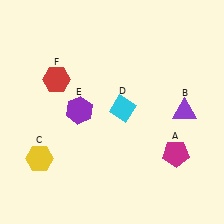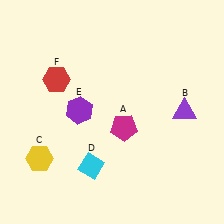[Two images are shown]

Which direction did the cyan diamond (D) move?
The cyan diamond (D) moved down.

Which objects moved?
The objects that moved are: the magenta pentagon (A), the cyan diamond (D).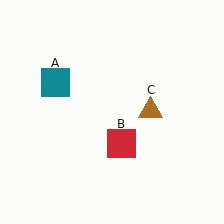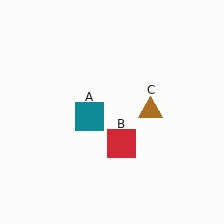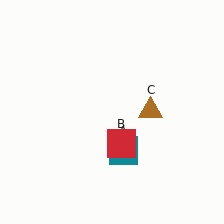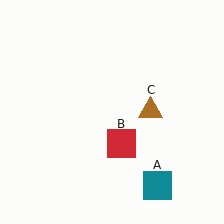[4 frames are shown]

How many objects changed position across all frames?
1 object changed position: teal square (object A).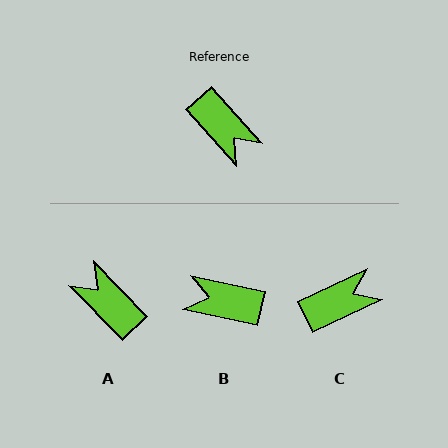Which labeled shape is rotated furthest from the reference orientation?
A, about 178 degrees away.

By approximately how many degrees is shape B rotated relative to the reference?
Approximately 144 degrees clockwise.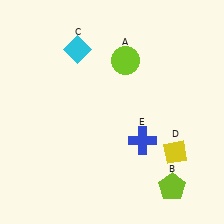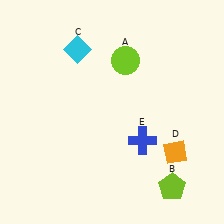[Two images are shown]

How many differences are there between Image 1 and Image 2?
There is 1 difference between the two images.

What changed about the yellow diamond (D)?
In Image 1, D is yellow. In Image 2, it changed to orange.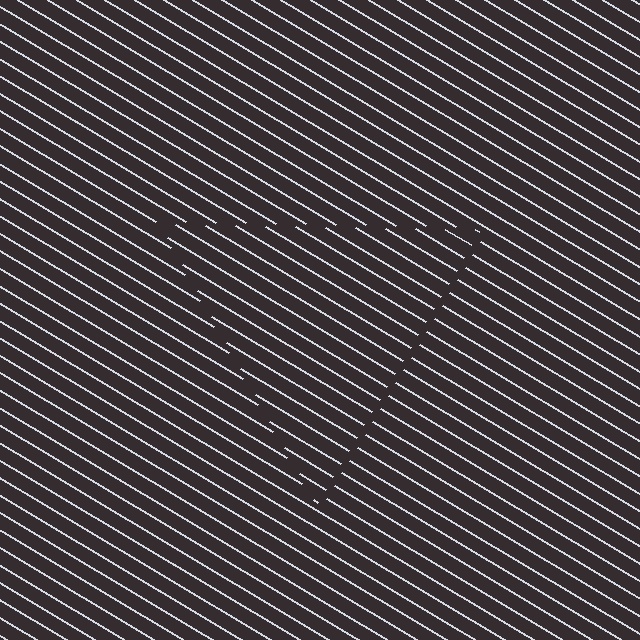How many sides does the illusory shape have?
3 sides — the line-ends trace a triangle.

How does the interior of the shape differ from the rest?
The interior of the shape contains the same grating, shifted by half a period — the contour is defined by the phase discontinuity where line-ends from the inner and outer gratings abut.